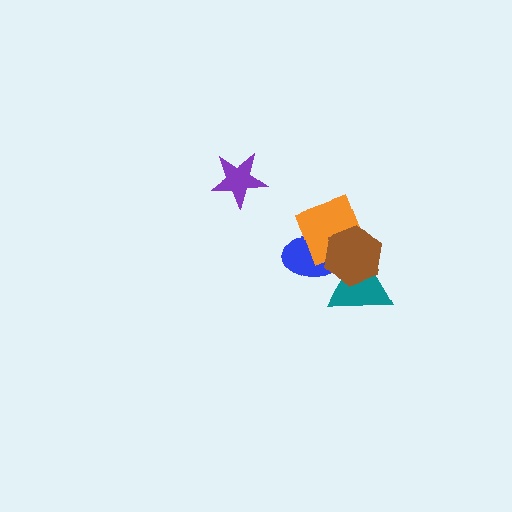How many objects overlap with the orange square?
2 objects overlap with the orange square.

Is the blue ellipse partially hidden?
Yes, it is partially covered by another shape.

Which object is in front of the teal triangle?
The brown hexagon is in front of the teal triangle.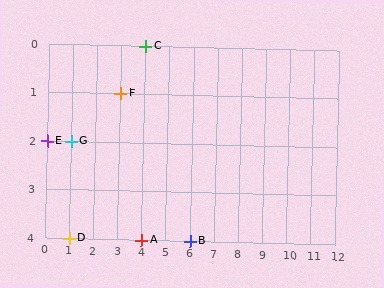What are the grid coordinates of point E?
Point E is at grid coordinates (0, 2).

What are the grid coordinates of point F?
Point F is at grid coordinates (3, 1).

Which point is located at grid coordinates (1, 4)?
Point D is at (1, 4).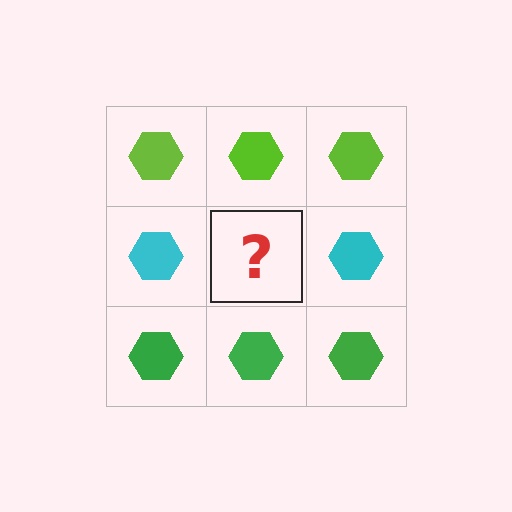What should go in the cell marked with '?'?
The missing cell should contain a cyan hexagon.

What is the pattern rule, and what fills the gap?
The rule is that each row has a consistent color. The gap should be filled with a cyan hexagon.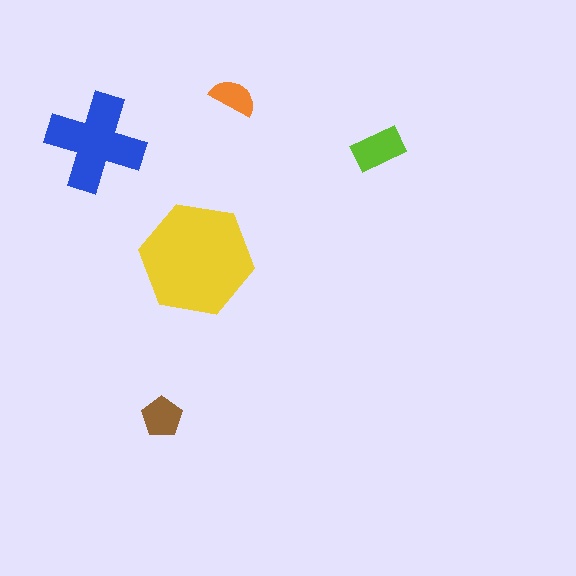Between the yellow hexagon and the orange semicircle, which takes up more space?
The yellow hexagon.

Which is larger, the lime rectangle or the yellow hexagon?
The yellow hexagon.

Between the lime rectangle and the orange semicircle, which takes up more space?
The lime rectangle.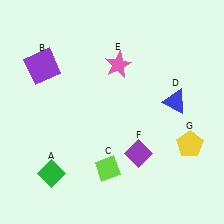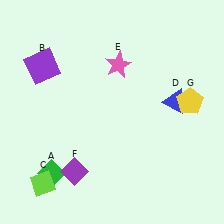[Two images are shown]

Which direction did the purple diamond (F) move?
The purple diamond (F) moved left.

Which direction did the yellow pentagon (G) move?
The yellow pentagon (G) moved up.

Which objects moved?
The objects that moved are: the lime diamond (C), the purple diamond (F), the yellow pentagon (G).